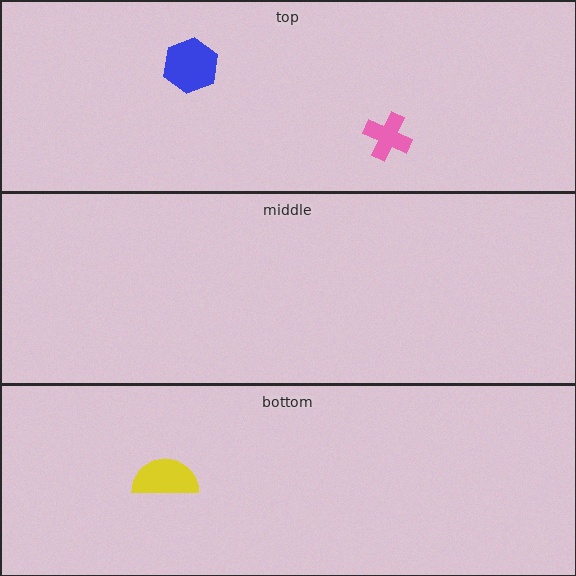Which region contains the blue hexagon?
The top region.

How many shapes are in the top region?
2.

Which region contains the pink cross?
The top region.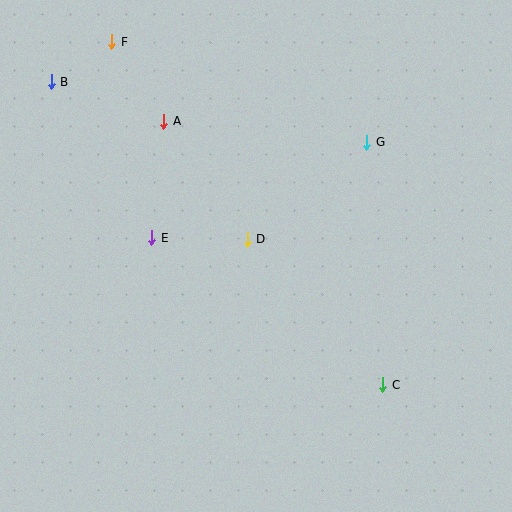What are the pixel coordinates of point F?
Point F is at (112, 42).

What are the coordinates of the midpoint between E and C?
The midpoint between E and C is at (267, 311).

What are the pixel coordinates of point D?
Point D is at (247, 239).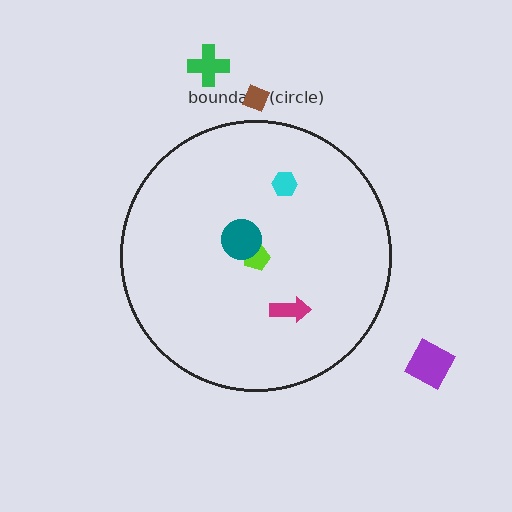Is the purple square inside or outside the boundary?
Outside.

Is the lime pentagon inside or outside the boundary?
Inside.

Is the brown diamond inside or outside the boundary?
Outside.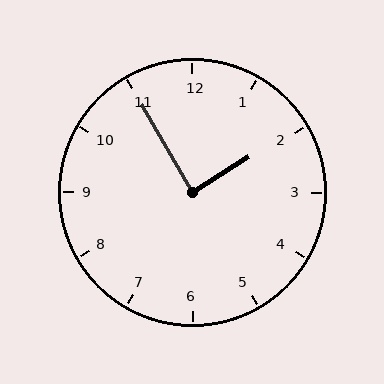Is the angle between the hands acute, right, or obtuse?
It is right.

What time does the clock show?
1:55.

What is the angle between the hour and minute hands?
Approximately 88 degrees.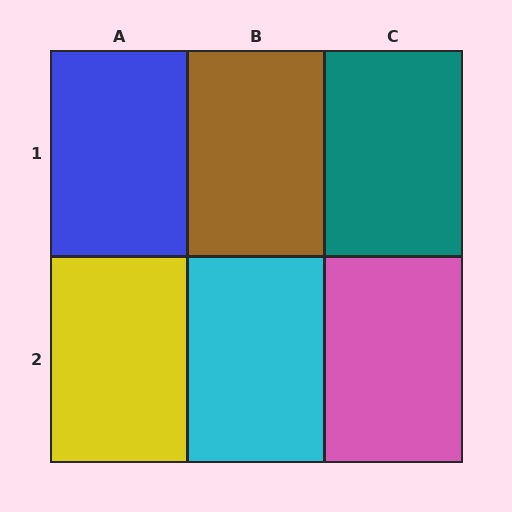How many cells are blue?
1 cell is blue.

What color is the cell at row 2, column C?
Pink.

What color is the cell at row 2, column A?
Yellow.